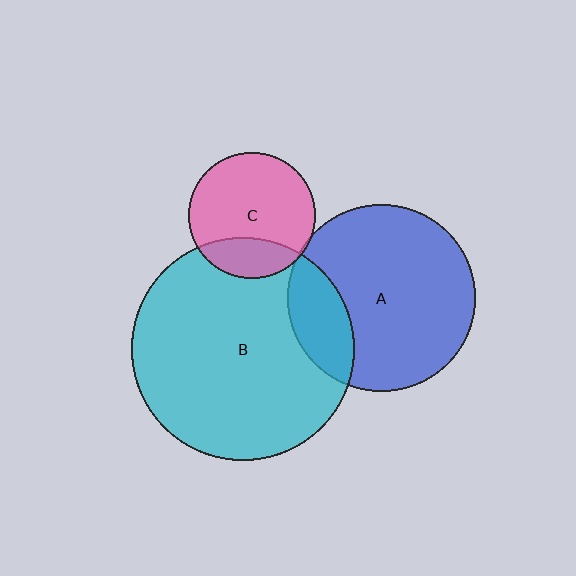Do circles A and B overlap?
Yes.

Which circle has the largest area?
Circle B (cyan).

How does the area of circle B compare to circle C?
Approximately 3.1 times.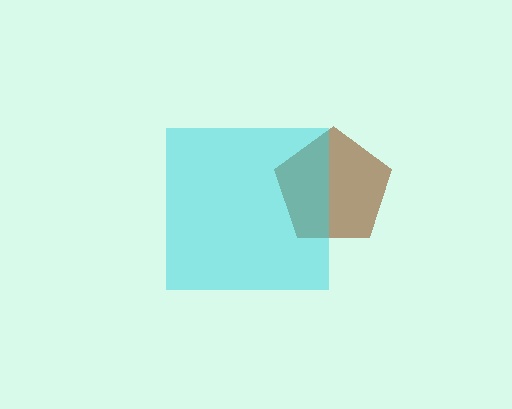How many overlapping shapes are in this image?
There are 2 overlapping shapes in the image.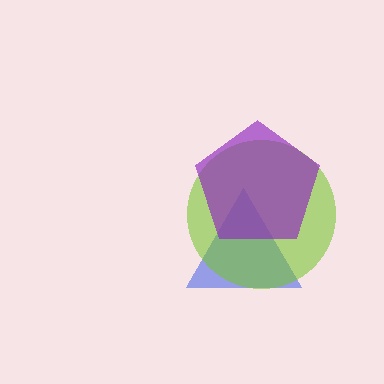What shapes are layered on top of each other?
The layered shapes are: a blue triangle, a lime circle, a purple pentagon.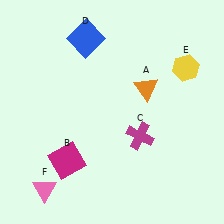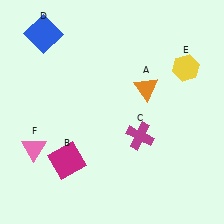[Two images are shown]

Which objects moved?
The objects that moved are: the blue square (D), the pink triangle (F).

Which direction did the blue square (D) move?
The blue square (D) moved left.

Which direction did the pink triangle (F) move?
The pink triangle (F) moved up.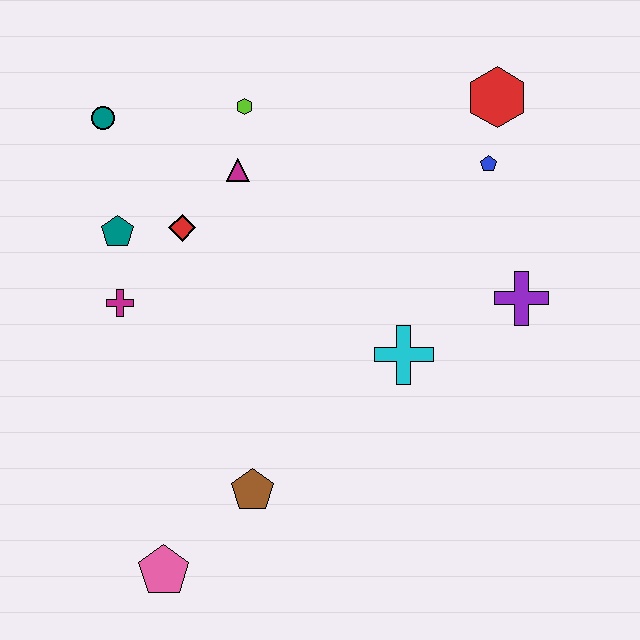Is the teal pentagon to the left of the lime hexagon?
Yes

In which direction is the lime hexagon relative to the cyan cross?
The lime hexagon is above the cyan cross.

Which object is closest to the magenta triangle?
The lime hexagon is closest to the magenta triangle.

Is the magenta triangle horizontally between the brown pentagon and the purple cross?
No